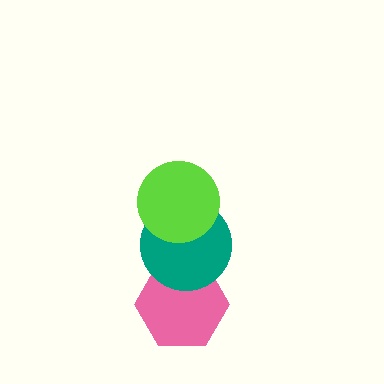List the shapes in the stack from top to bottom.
From top to bottom: the lime circle, the teal circle, the pink hexagon.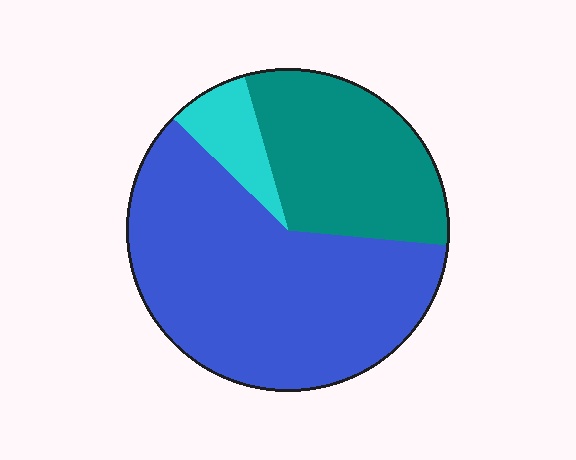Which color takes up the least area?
Cyan, at roughly 10%.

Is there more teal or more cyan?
Teal.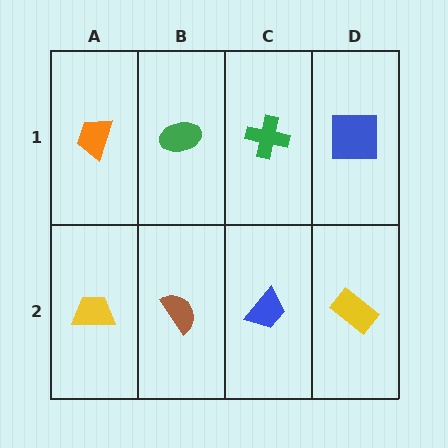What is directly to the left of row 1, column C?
A green ellipse.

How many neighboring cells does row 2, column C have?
3.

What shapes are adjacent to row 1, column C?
A blue trapezoid (row 2, column C), a green ellipse (row 1, column B), a blue square (row 1, column D).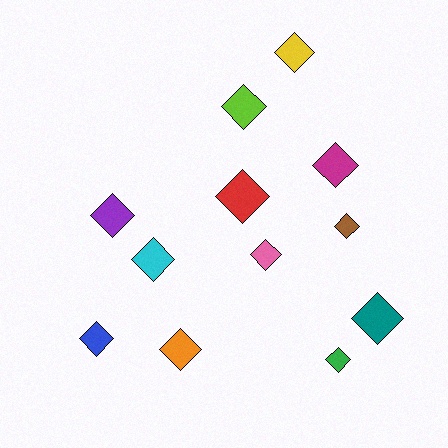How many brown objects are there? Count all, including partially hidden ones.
There is 1 brown object.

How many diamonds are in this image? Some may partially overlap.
There are 12 diamonds.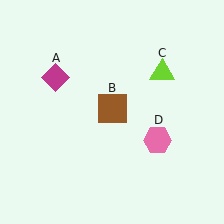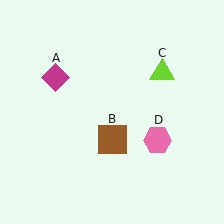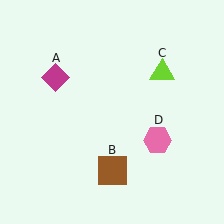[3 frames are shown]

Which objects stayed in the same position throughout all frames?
Magenta diamond (object A) and lime triangle (object C) and pink hexagon (object D) remained stationary.